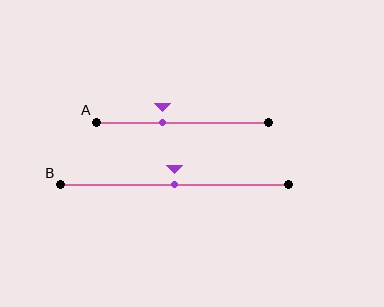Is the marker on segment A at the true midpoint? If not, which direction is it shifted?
No, the marker on segment A is shifted to the left by about 12% of the segment length.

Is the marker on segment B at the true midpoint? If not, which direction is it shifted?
Yes, the marker on segment B is at the true midpoint.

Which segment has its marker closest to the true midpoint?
Segment B has its marker closest to the true midpoint.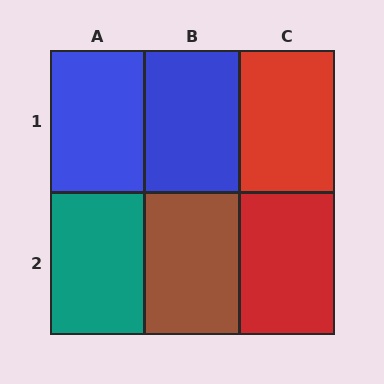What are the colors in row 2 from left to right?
Teal, brown, red.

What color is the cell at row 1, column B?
Blue.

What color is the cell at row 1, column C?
Red.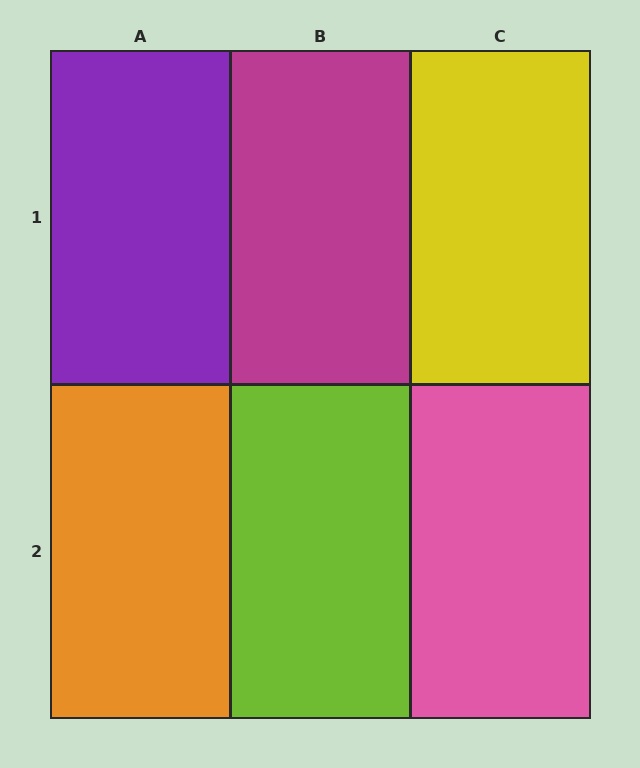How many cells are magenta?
1 cell is magenta.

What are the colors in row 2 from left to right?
Orange, lime, pink.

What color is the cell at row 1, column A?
Purple.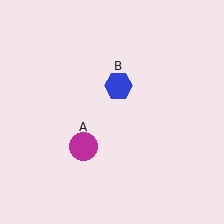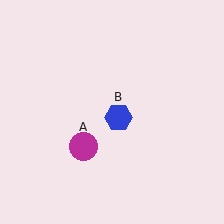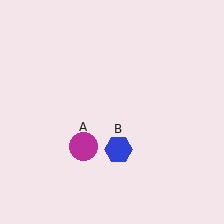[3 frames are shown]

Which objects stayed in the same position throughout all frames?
Magenta circle (object A) remained stationary.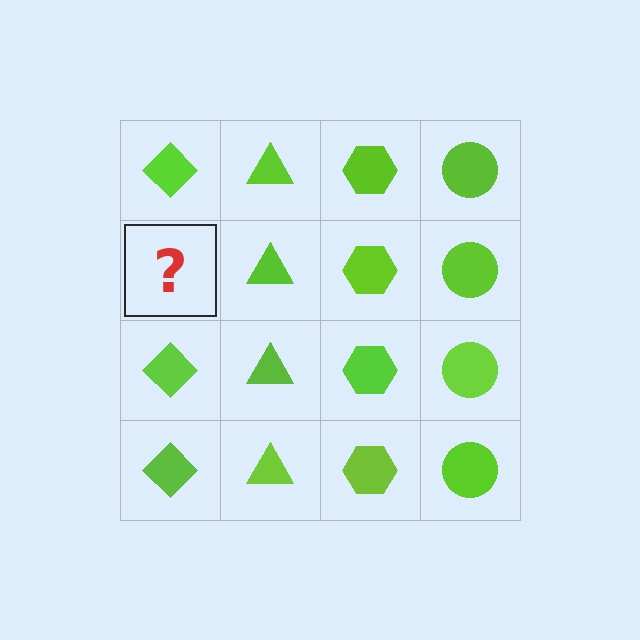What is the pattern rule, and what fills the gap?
The rule is that each column has a consistent shape. The gap should be filled with a lime diamond.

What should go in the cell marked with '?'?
The missing cell should contain a lime diamond.